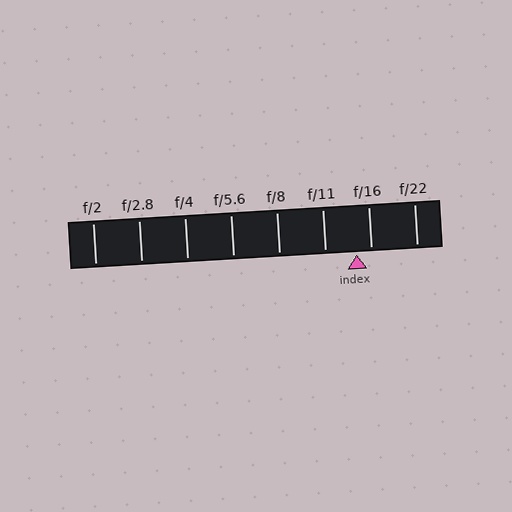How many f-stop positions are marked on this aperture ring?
There are 8 f-stop positions marked.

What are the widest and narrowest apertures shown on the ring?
The widest aperture shown is f/2 and the narrowest is f/22.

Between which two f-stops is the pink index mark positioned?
The index mark is between f/11 and f/16.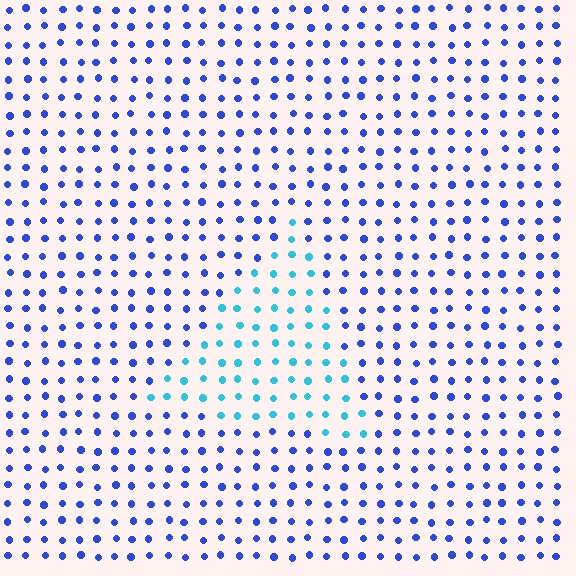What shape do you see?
I see a triangle.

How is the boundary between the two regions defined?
The boundary is defined purely by a slight shift in hue (about 42 degrees). Spacing, size, and orientation are identical on both sides.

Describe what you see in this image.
The image is filled with small blue elements in a uniform arrangement. A triangle-shaped region is visible where the elements are tinted to a slightly different hue, forming a subtle color boundary.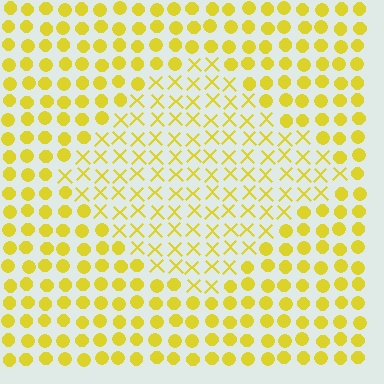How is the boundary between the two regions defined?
The boundary is defined by a change in element shape: X marks inside vs. circles outside. All elements share the same color and spacing.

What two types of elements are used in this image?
The image uses X marks inside the diamond region and circles outside it.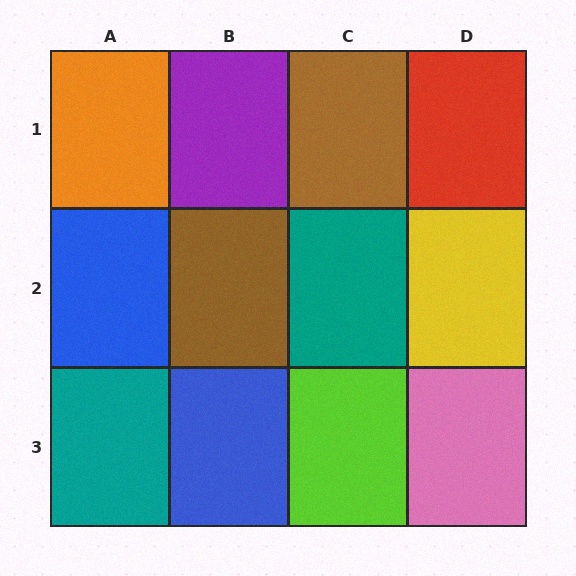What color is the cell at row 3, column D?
Pink.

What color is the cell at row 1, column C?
Brown.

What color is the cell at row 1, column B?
Purple.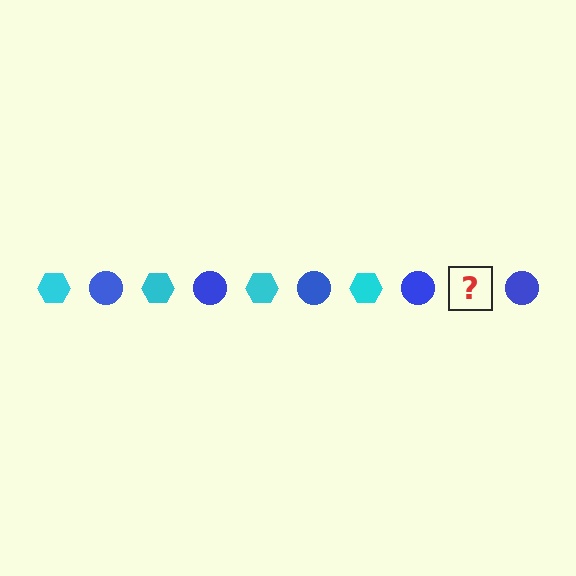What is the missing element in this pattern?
The missing element is a cyan hexagon.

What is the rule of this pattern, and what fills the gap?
The rule is that the pattern alternates between cyan hexagon and blue circle. The gap should be filled with a cyan hexagon.